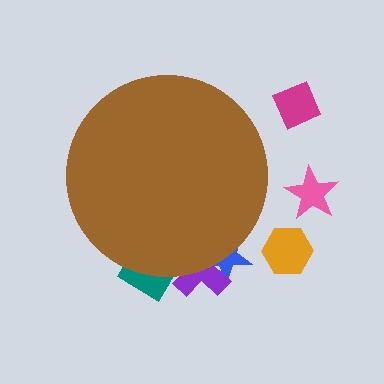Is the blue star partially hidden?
Yes, the blue star is partially hidden behind the brown circle.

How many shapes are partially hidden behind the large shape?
3 shapes are partially hidden.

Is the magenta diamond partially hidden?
No, the magenta diamond is fully visible.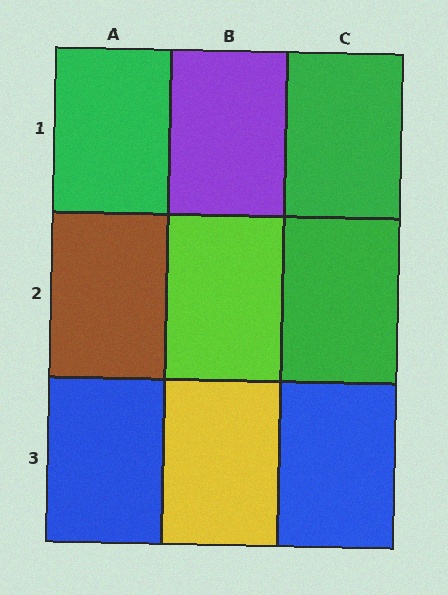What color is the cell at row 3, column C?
Blue.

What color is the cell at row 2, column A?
Brown.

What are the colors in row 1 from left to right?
Green, purple, green.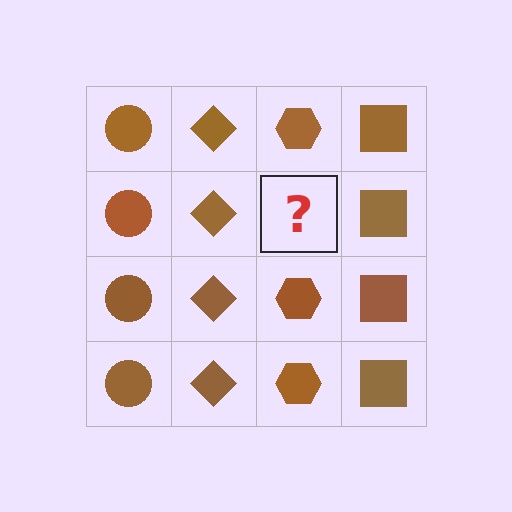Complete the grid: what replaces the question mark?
The question mark should be replaced with a brown hexagon.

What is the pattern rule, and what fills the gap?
The rule is that each column has a consistent shape. The gap should be filled with a brown hexagon.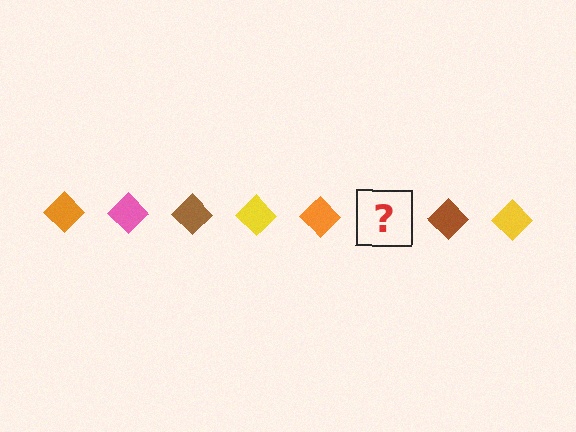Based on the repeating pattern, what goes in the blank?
The blank should be a pink diamond.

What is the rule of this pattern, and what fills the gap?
The rule is that the pattern cycles through orange, pink, brown, yellow diamonds. The gap should be filled with a pink diamond.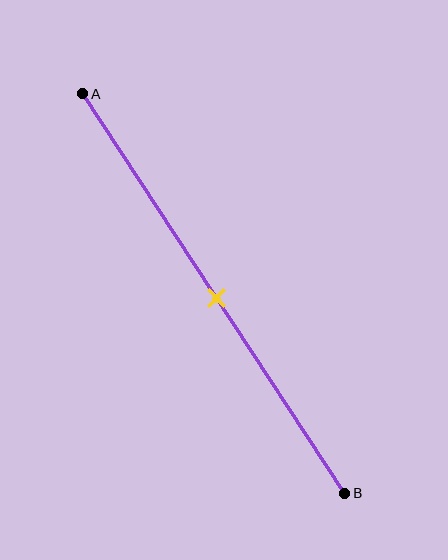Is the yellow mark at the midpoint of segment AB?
Yes, the mark is approximately at the midpoint.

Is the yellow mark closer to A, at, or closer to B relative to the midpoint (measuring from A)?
The yellow mark is approximately at the midpoint of segment AB.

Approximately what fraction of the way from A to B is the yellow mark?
The yellow mark is approximately 50% of the way from A to B.